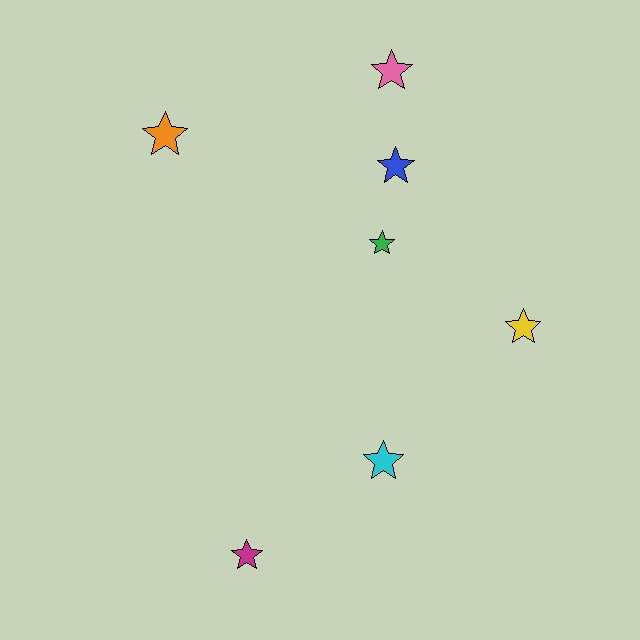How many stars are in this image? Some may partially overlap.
There are 7 stars.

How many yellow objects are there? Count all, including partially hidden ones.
There is 1 yellow object.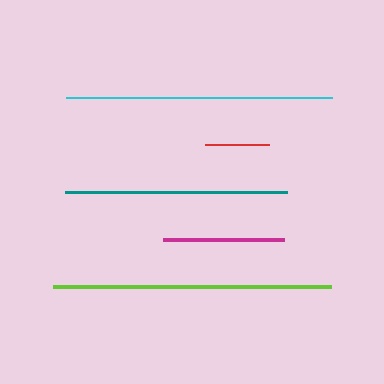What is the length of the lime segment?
The lime segment is approximately 278 pixels long.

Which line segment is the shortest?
The red line is the shortest at approximately 64 pixels.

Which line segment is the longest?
The lime line is the longest at approximately 278 pixels.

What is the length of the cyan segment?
The cyan segment is approximately 266 pixels long.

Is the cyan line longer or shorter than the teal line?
The cyan line is longer than the teal line.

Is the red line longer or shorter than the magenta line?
The magenta line is longer than the red line.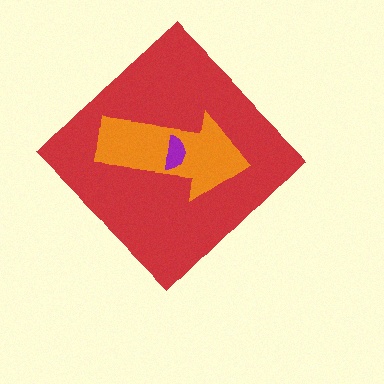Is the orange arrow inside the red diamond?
Yes.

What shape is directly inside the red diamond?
The orange arrow.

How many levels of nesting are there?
3.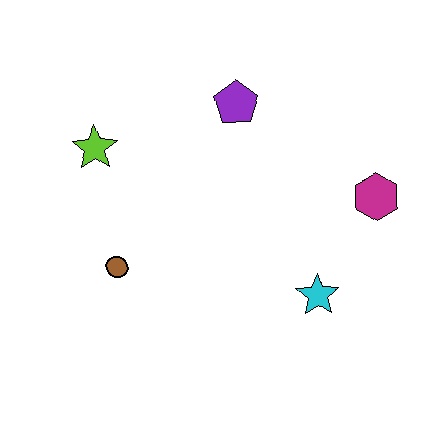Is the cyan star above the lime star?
No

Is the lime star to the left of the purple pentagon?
Yes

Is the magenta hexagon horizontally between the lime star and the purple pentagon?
No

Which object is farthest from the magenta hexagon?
The lime star is farthest from the magenta hexagon.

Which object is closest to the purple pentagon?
The lime star is closest to the purple pentagon.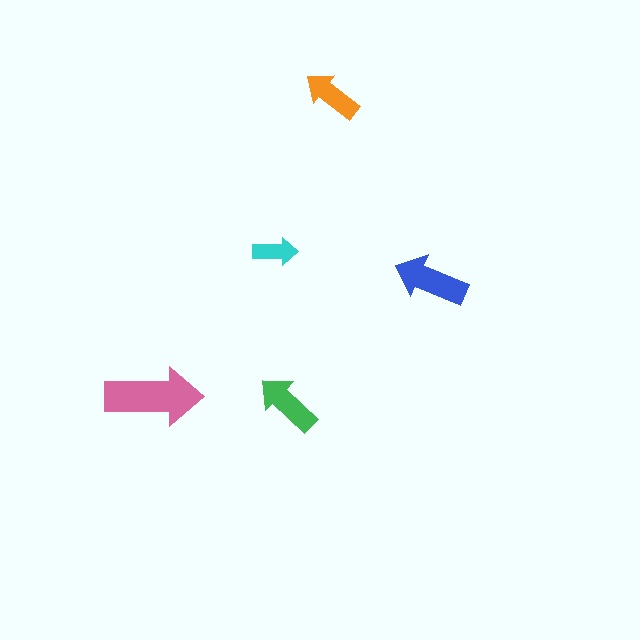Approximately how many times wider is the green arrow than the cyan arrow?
About 1.5 times wider.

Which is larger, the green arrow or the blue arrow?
The blue one.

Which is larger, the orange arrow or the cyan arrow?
The orange one.